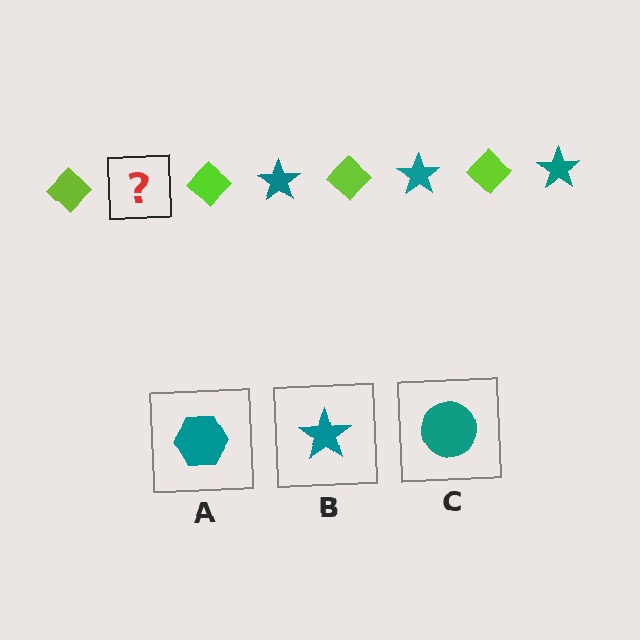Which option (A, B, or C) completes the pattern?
B.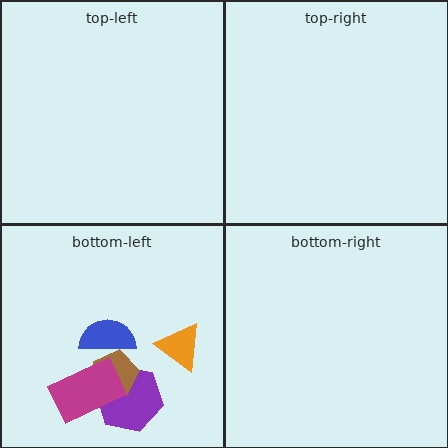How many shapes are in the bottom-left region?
5.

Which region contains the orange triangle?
The bottom-left region.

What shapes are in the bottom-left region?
The purple hexagon, the brown pentagon, the magenta rectangle, the blue semicircle, the orange triangle.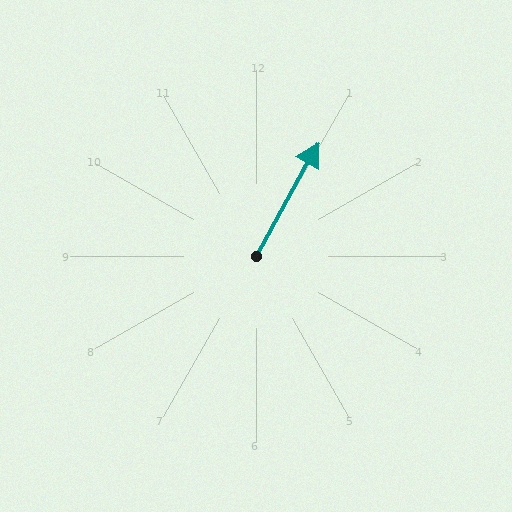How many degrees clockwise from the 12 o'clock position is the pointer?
Approximately 29 degrees.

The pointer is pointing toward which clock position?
Roughly 1 o'clock.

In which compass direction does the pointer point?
Northeast.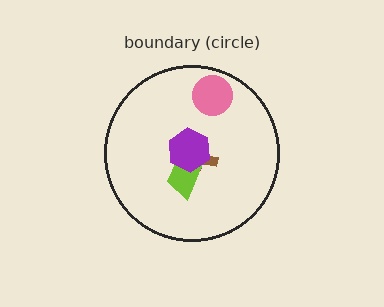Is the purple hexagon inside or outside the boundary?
Inside.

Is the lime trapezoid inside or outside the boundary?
Inside.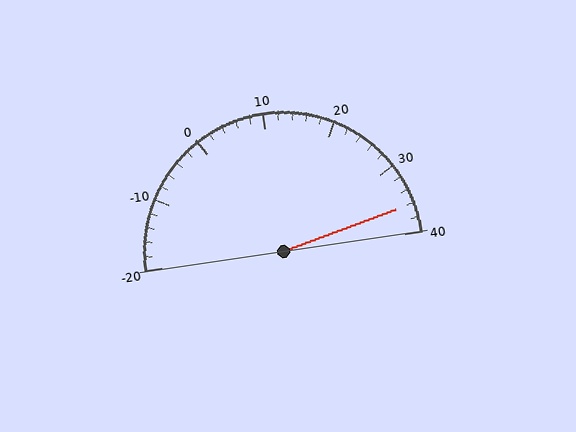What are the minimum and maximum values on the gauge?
The gauge ranges from -20 to 40.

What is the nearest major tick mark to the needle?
The nearest major tick mark is 40.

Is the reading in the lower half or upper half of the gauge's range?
The reading is in the upper half of the range (-20 to 40).